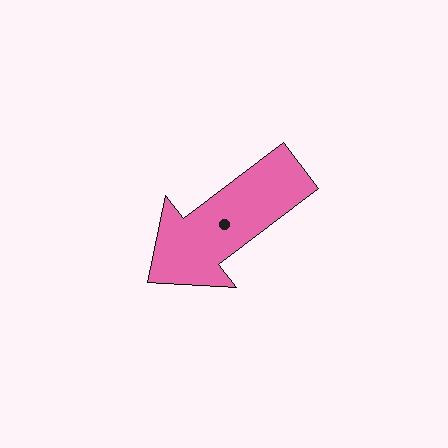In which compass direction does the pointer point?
Southwest.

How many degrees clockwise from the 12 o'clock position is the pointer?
Approximately 233 degrees.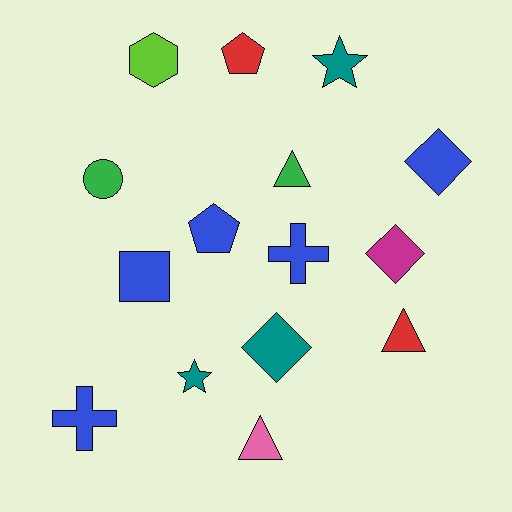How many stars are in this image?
There are 2 stars.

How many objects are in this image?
There are 15 objects.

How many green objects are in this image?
There are 2 green objects.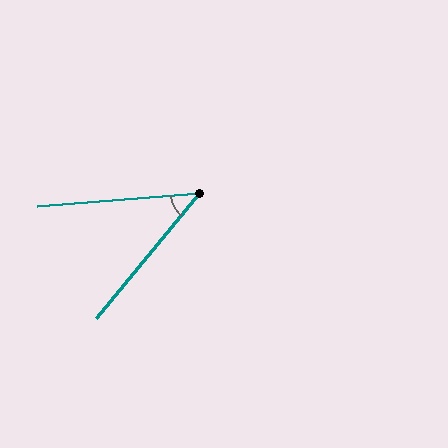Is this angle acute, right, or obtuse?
It is acute.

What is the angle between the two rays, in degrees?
Approximately 46 degrees.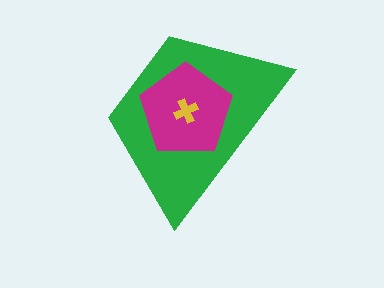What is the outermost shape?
The green trapezoid.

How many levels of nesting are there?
3.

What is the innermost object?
The yellow cross.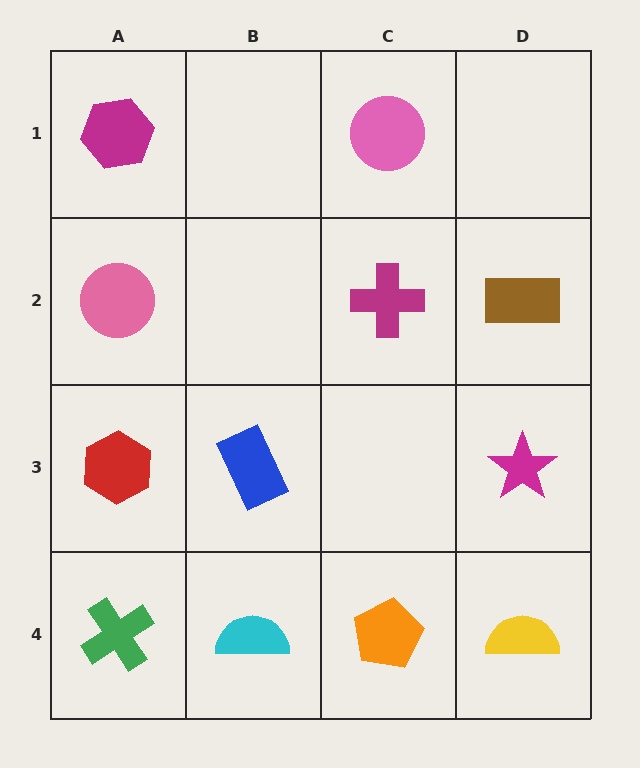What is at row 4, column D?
A yellow semicircle.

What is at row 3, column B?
A blue rectangle.